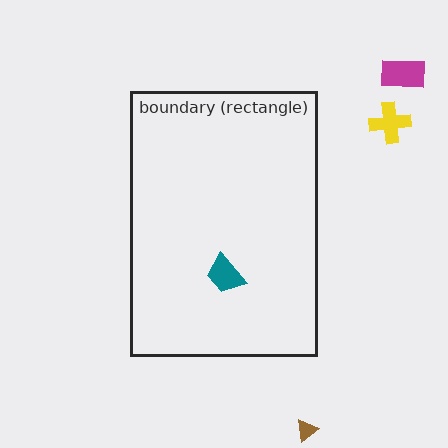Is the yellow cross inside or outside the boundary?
Outside.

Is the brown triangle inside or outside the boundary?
Outside.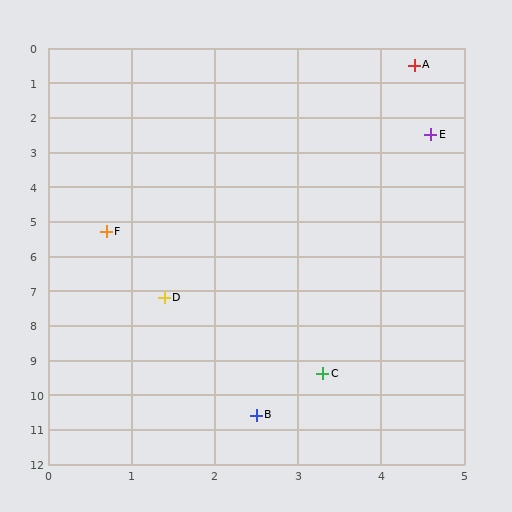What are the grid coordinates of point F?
Point F is at approximately (0.7, 5.3).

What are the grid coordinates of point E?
Point E is at approximately (4.6, 2.5).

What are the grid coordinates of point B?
Point B is at approximately (2.5, 10.6).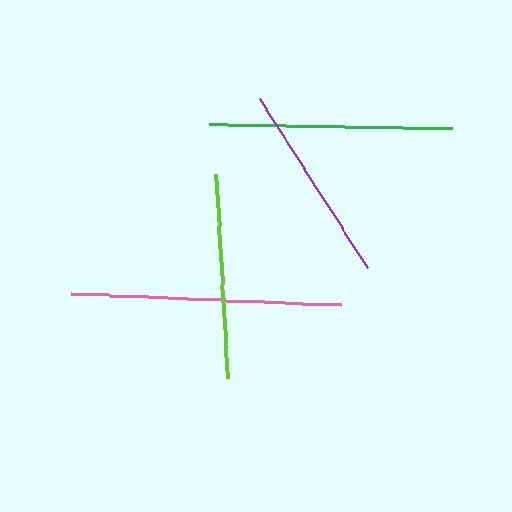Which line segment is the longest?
The pink line is the longest at approximately 270 pixels.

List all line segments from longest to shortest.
From longest to shortest: pink, green, lime, purple.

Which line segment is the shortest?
The purple line is the shortest at approximately 200 pixels.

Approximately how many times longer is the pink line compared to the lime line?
The pink line is approximately 1.3 times the length of the lime line.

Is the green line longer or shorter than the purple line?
The green line is longer than the purple line.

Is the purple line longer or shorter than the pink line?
The pink line is longer than the purple line.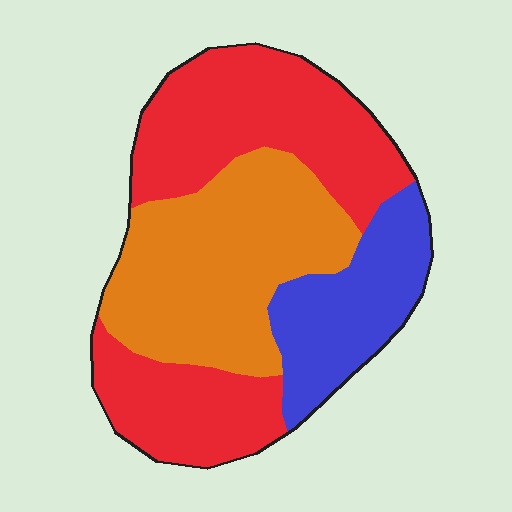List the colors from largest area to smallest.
From largest to smallest: red, orange, blue.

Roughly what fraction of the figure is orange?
Orange takes up about three eighths (3/8) of the figure.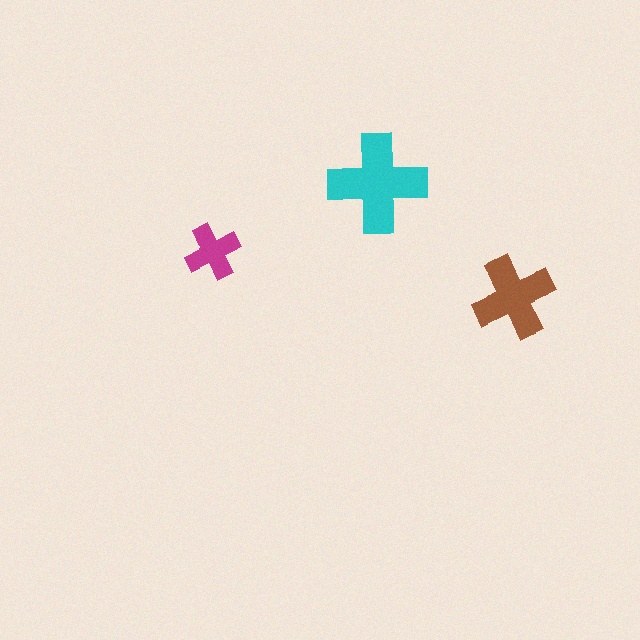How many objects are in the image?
There are 3 objects in the image.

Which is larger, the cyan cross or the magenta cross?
The cyan one.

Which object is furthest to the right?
The brown cross is rightmost.